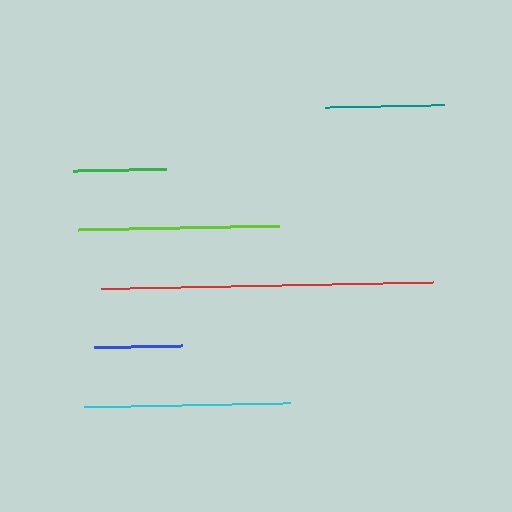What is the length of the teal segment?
The teal segment is approximately 119 pixels long.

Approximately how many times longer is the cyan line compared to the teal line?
The cyan line is approximately 1.7 times the length of the teal line.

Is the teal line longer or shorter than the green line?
The teal line is longer than the green line.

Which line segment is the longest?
The red line is the longest at approximately 333 pixels.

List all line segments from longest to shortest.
From longest to shortest: red, cyan, lime, teal, green, blue.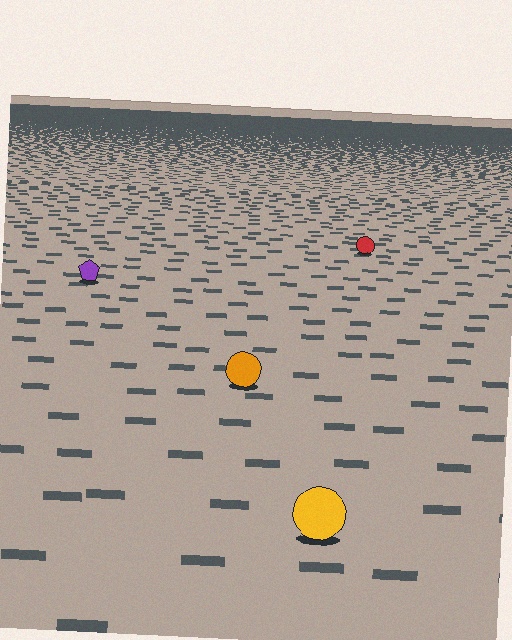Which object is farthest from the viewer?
The red circle is farthest from the viewer. It appears smaller and the ground texture around it is denser.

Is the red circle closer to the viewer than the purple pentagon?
No. The purple pentagon is closer — you can tell from the texture gradient: the ground texture is coarser near it.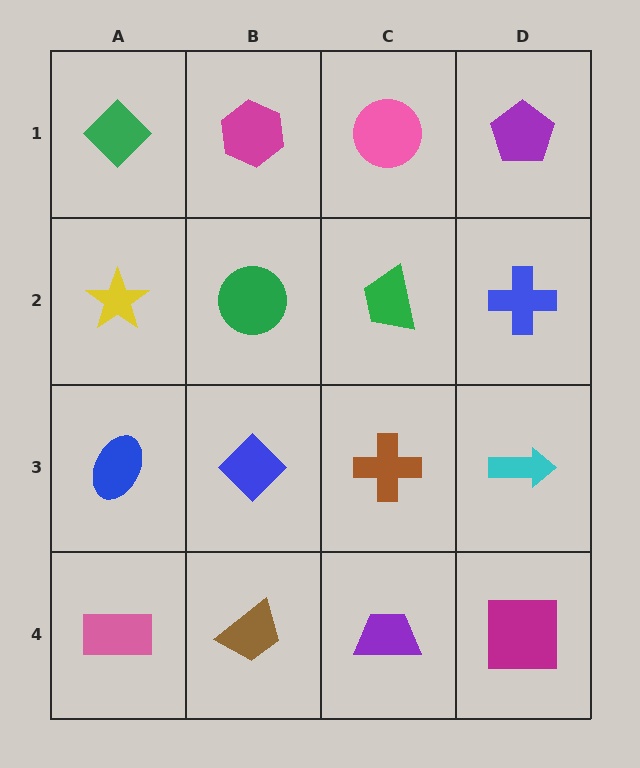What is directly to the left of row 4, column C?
A brown trapezoid.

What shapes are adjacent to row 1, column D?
A blue cross (row 2, column D), a pink circle (row 1, column C).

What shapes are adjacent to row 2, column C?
A pink circle (row 1, column C), a brown cross (row 3, column C), a green circle (row 2, column B), a blue cross (row 2, column D).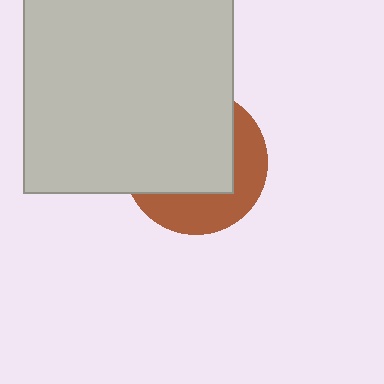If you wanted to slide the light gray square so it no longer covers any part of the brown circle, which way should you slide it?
Slide it toward the upper-left — that is the most direct way to separate the two shapes.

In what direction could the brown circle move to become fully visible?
The brown circle could move toward the lower-right. That would shift it out from behind the light gray square entirely.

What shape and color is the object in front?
The object in front is a light gray square.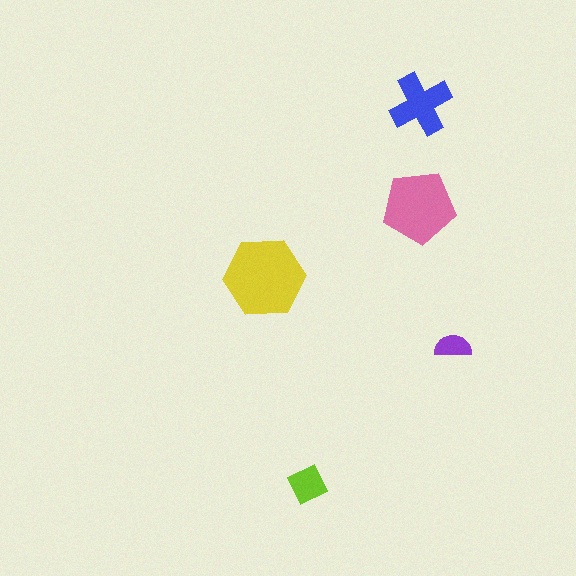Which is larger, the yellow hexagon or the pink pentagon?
The yellow hexagon.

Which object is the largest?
The yellow hexagon.